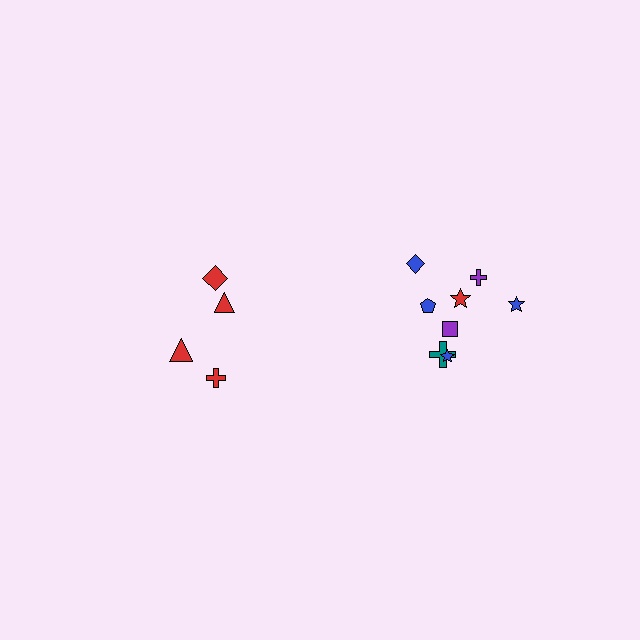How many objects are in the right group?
There are 8 objects.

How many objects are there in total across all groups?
There are 12 objects.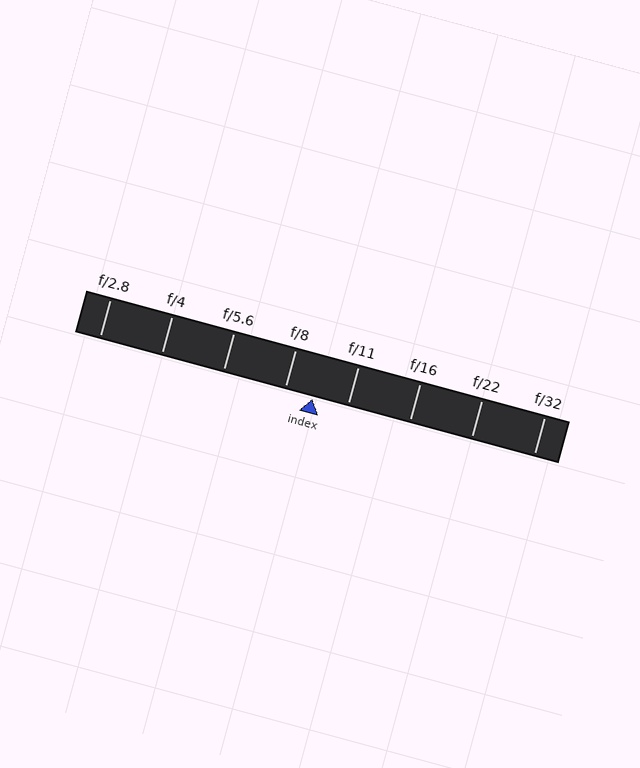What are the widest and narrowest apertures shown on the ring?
The widest aperture shown is f/2.8 and the narrowest is f/32.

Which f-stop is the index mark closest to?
The index mark is closest to f/8.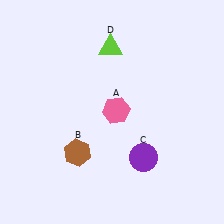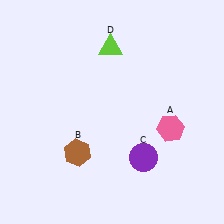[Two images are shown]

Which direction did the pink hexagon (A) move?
The pink hexagon (A) moved right.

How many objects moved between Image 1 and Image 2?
1 object moved between the two images.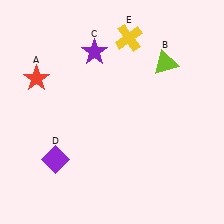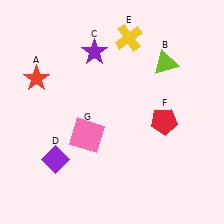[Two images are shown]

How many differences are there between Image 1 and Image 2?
There are 2 differences between the two images.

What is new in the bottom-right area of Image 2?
A red pentagon (F) was added in the bottom-right area of Image 2.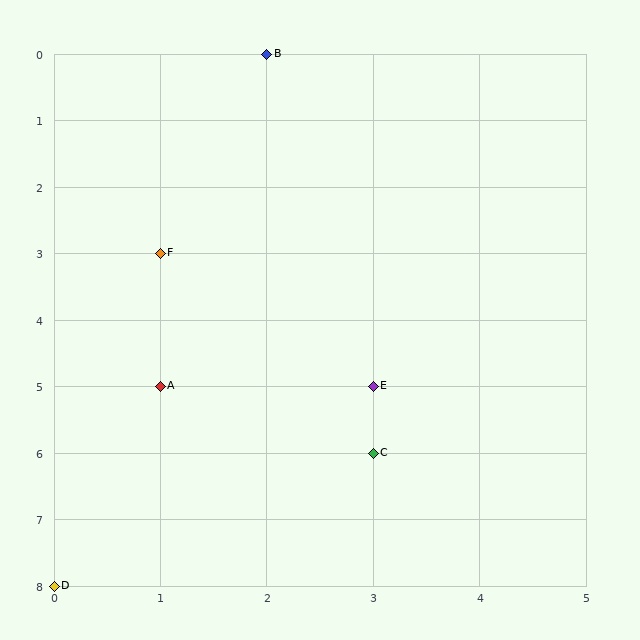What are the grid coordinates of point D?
Point D is at grid coordinates (0, 8).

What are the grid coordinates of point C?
Point C is at grid coordinates (3, 6).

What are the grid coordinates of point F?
Point F is at grid coordinates (1, 3).